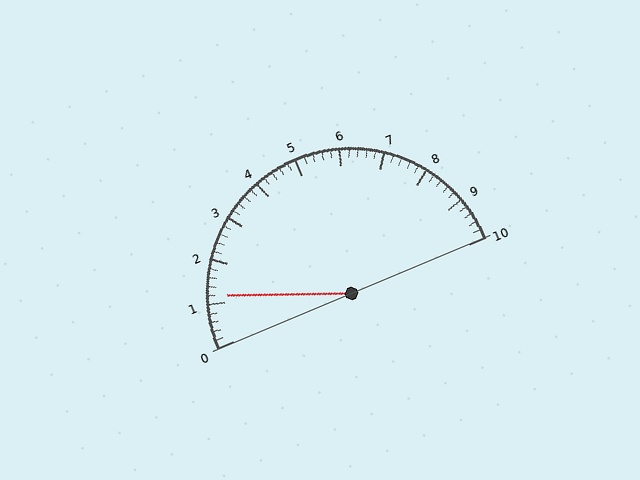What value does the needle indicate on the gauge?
The needle indicates approximately 1.2.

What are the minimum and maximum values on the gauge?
The gauge ranges from 0 to 10.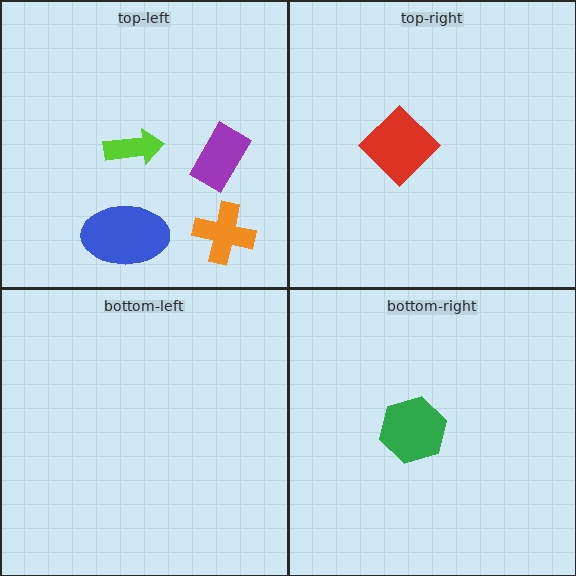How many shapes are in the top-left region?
4.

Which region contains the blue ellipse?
The top-left region.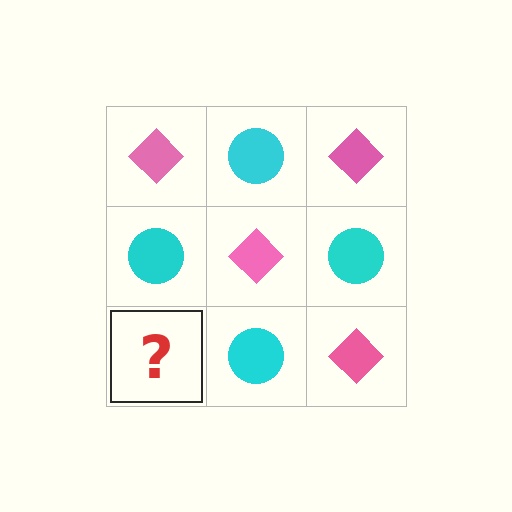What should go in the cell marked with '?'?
The missing cell should contain a pink diamond.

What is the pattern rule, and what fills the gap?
The rule is that it alternates pink diamond and cyan circle in a checkerboard pattern. The gap should be filled with a pink diamond.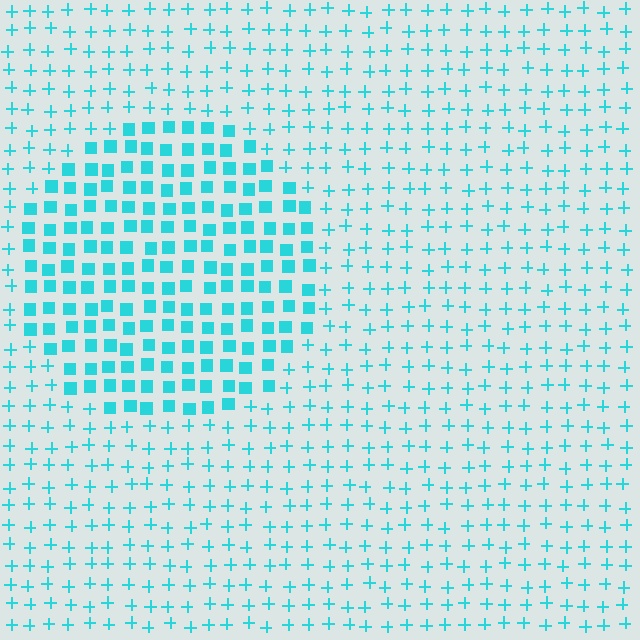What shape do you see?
I see a circle.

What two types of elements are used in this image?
The image uses squares inside the circle region and plus signs outside it.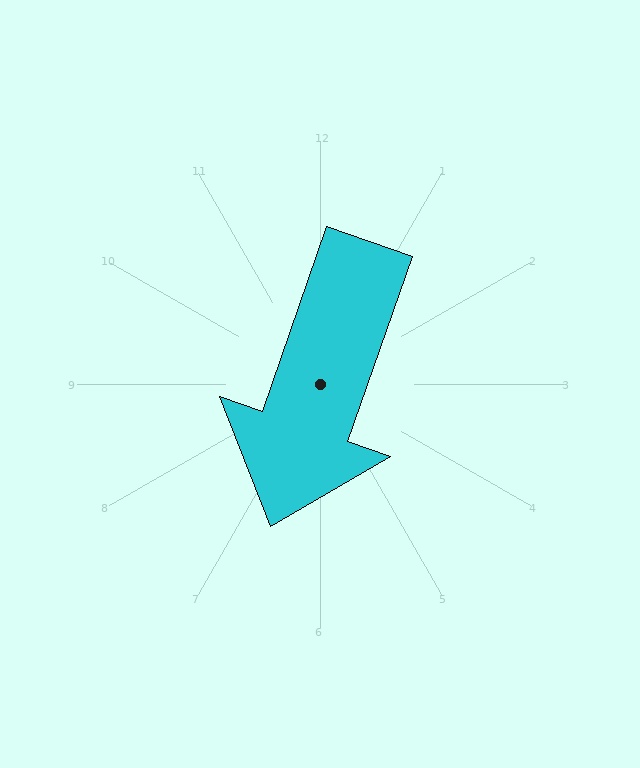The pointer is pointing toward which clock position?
Roughly 7 o'clock.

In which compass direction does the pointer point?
South.